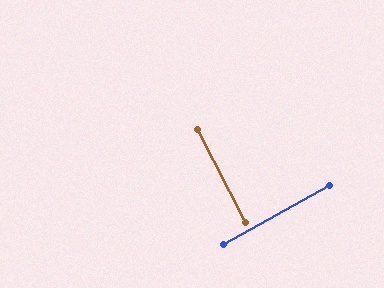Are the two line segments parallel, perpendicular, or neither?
Perpendicular — they meet at approximately 88°.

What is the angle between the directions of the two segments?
Approximately 88 degrees.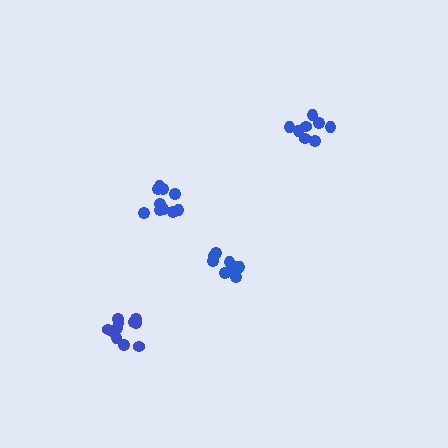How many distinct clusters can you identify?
There are 4 distinct clusters.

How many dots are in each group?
Group 1: 8 dots, Group 2: 10 dots, Group 3: 10 dots, Group 4: 11 dots (39 total).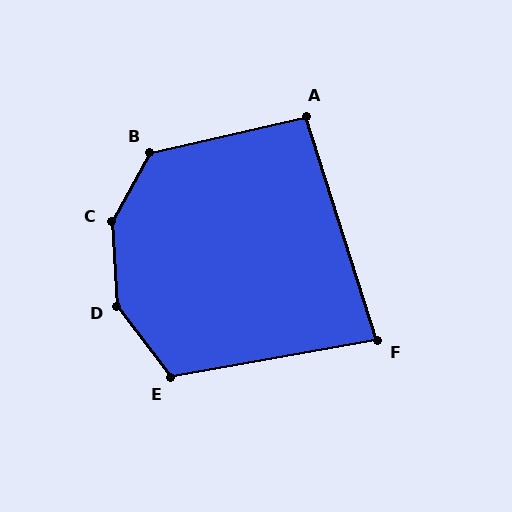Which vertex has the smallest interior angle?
F, at approximately 82 degrees.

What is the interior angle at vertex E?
Approximately 117 degrees (obtuse).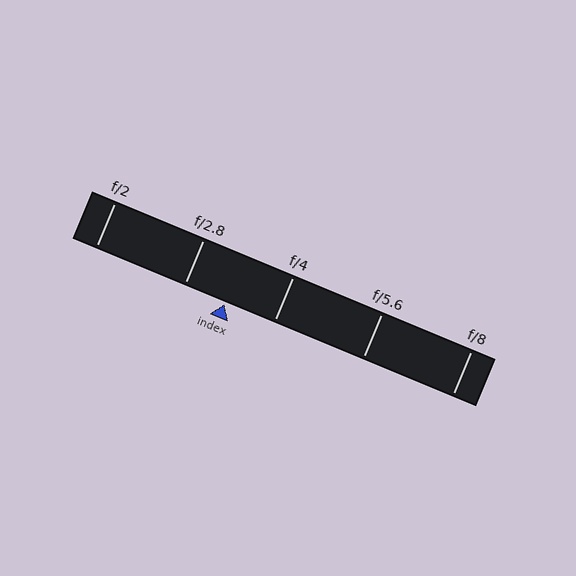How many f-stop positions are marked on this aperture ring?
There are 5 f-stop positions marked.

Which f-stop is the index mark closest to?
The index mark is closest to f/2.8.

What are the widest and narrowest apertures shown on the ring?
The widest aperture shown is f/2 and the narrowest is f/8.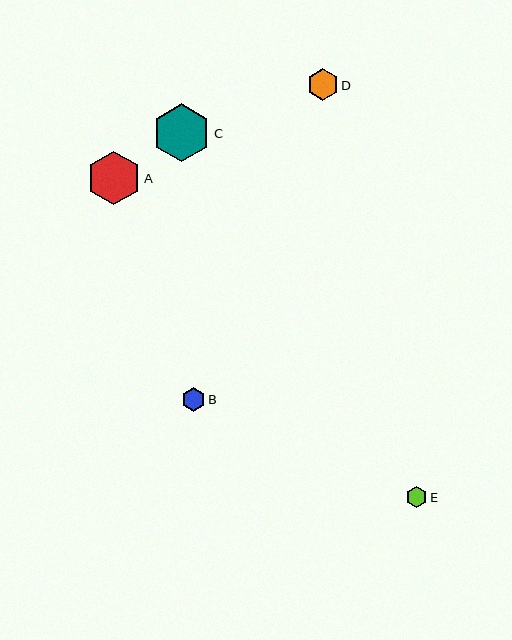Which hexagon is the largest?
Hexagon C is the largest with a size of approximately 58 pixels.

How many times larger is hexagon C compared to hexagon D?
Hexagon C is approximately 1.9 times the size of hexagon D.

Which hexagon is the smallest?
Hexagon E is the smallest with a size of approximately 21 pixels.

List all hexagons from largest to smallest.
From largest to smallest: C, A, D, B, E.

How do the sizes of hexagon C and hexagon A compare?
Hexagon C and hexagon A are approximately the same size.